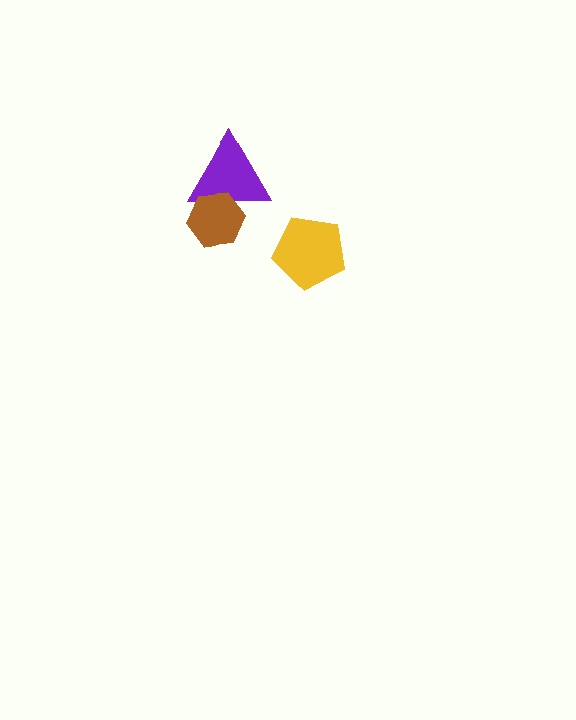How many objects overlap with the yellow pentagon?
0 objects overlap with the yellow pentagon.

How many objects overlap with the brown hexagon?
1 object overlaps with the brown hexagon.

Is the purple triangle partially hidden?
Yes, it is partially covered by another shape.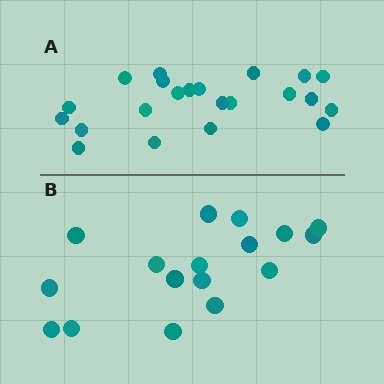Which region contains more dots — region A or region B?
Region A (the top region) has more dots.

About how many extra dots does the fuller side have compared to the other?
Region A has about 5 more dots than region B.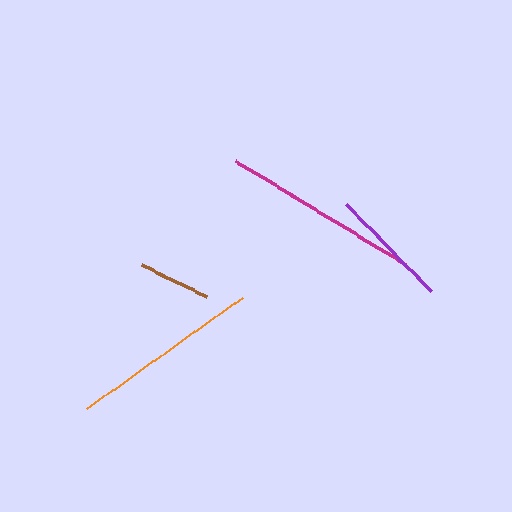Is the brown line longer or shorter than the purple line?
The purple line is longer than the brown line.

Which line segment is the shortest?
The brown line is the shortest at approximately 72 pixels.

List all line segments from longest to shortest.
From longest to shortest: magenta, orange, purple, brown.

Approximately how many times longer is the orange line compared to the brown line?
The orange line is approximately 2.7 times the length of the brown line.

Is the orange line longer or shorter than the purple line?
The orange line is longer than the purple line.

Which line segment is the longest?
The magenta line is the longest at approximately 198 pixels.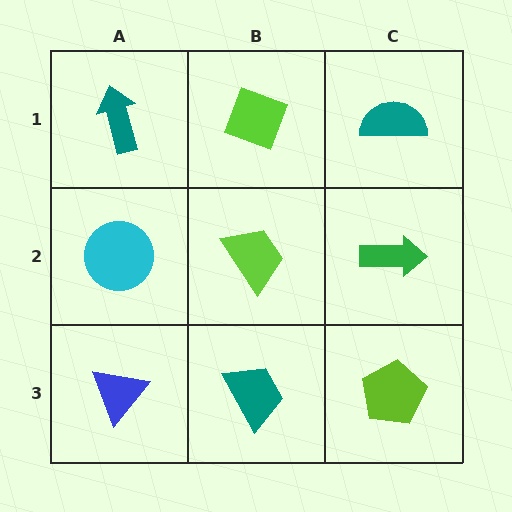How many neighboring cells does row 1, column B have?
3.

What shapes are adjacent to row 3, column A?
A cyan circle (row 2, column A), a teal trapezoid (row 3, column B).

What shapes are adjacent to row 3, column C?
A green arrow (row 2, column C), a teal trapezoid (row 3, column B).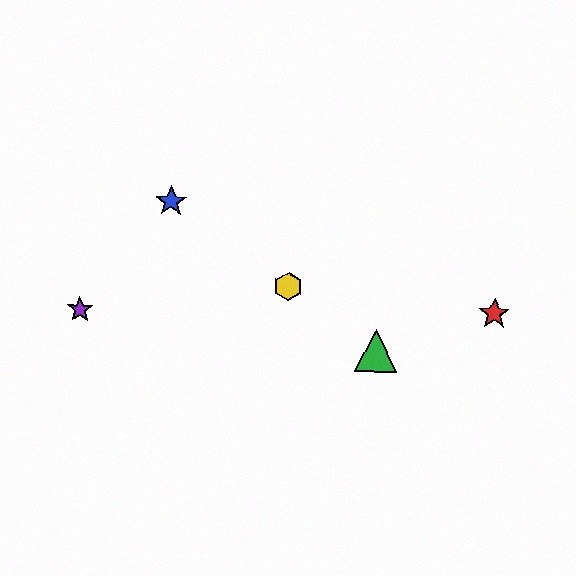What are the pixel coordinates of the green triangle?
The green triangle is at (376, 351).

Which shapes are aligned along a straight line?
The blue star, the green triangle, the yellow hexagon are aligned along a straight line.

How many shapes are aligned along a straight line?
3 shapes (the blue star, the green triangle, the yellow hexagon) are aligned along a straight line.